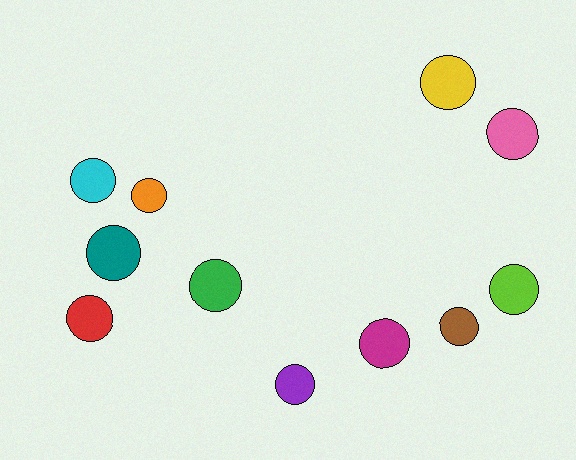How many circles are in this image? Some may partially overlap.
There are 11 circles.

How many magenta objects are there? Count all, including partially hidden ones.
There is 1 magenta object.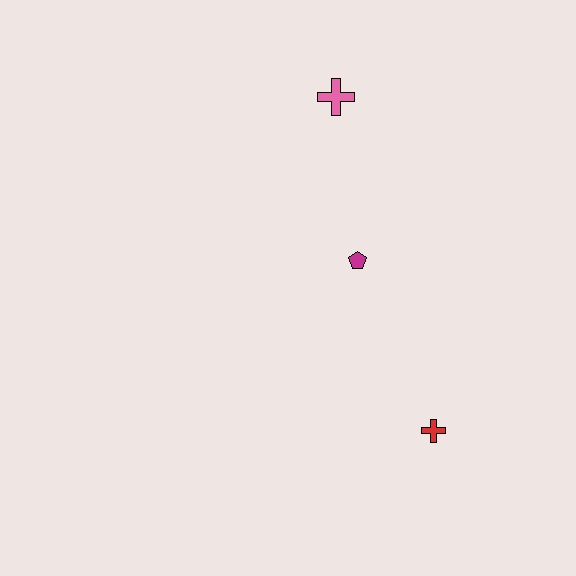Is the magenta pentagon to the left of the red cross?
Yes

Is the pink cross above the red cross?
Yes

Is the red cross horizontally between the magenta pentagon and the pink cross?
No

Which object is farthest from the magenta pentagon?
The red cross is farthest from the magenta pentagon.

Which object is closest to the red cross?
The magenta pentagon is closest to the red cross.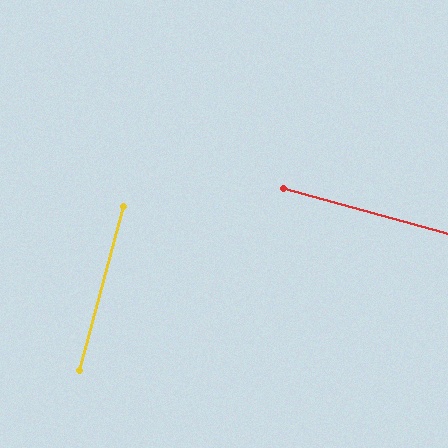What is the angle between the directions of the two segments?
Approximately 90 degrees.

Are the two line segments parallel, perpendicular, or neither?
Perpendicular — they meet at approximately 90°.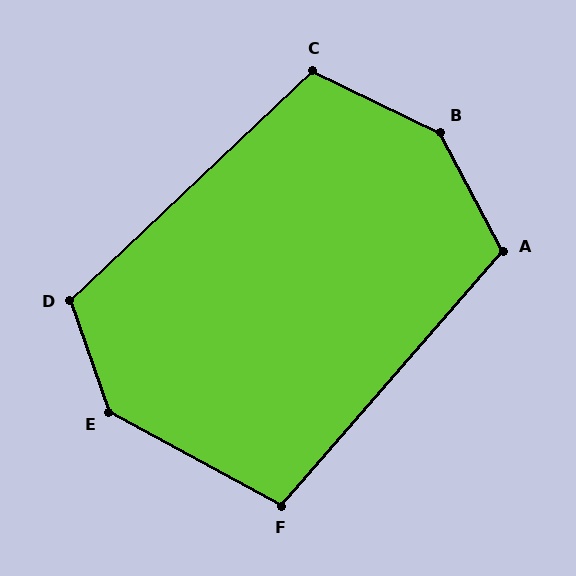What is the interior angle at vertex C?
Approximately 111 degrees (obtuse).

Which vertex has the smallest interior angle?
F, at approximately 103 degrees.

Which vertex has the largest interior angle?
B, at approximately 143 degrees.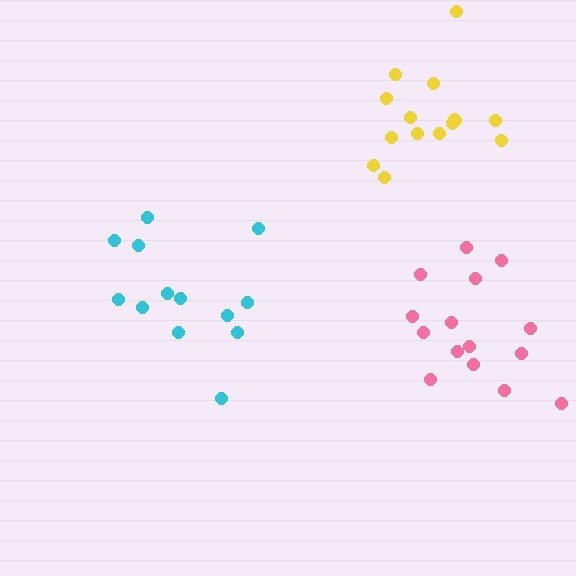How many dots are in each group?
Group 1: 13 dots, Group 2: 15 dots, Group 3: 15 dots (43 total).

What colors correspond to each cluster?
The clusters are colored: cyan, yellow, pink.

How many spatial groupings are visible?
There are 3 spatial groupings.